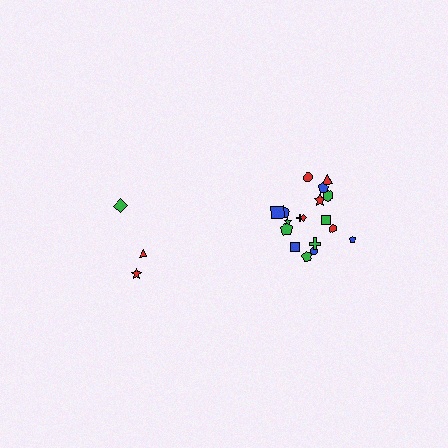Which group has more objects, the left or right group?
The right group.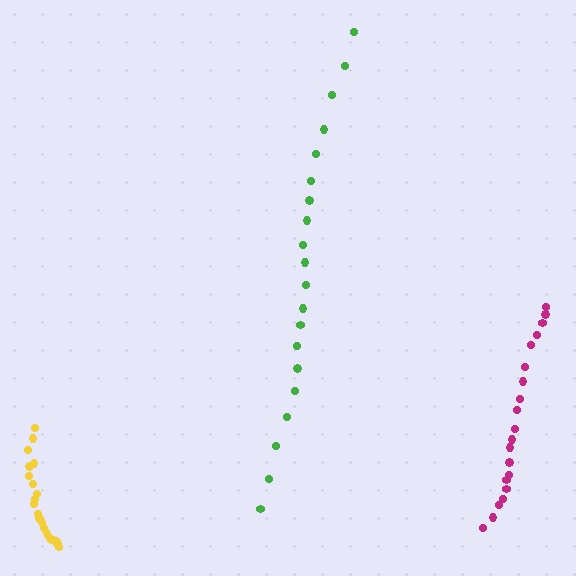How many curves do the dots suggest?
There are 3 distinct paths.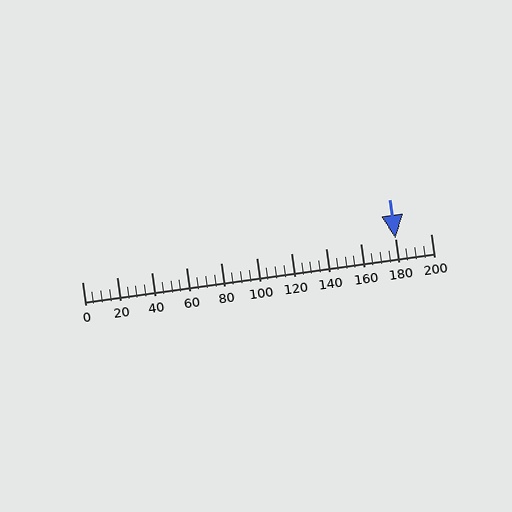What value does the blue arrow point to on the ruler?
The blue arrow points to approximately 180.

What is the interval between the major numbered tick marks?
The major tick marks are spaced 20 units apart.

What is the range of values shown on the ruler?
The ruler shows values from 0 to 200.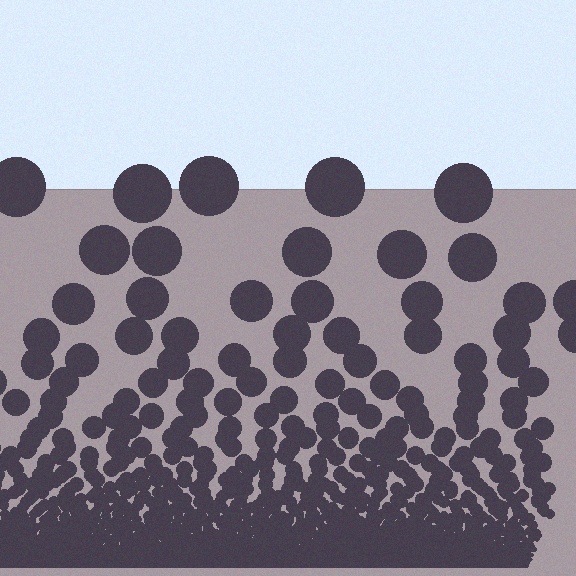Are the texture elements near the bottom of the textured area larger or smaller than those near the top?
Smaller. The gradient is inverted — elements near the bottom are smaller and denser.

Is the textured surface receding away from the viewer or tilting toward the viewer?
The surface appears to tilt toward the viewer. Texture elements get larger and sparser toward the top.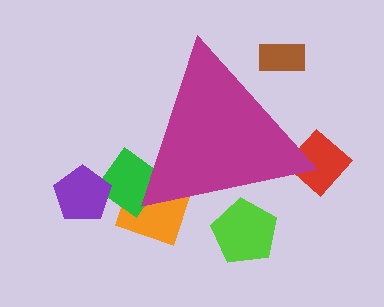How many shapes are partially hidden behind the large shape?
5 shapes are partially hidden.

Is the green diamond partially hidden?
Yes, the green diamond is partially hidden behind the magenta triangle.